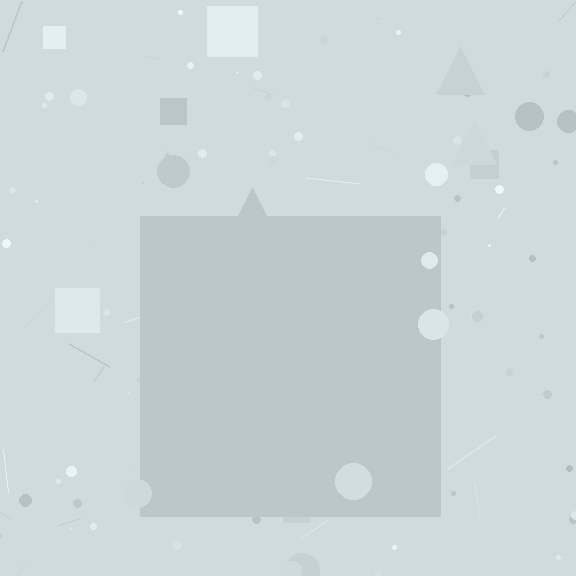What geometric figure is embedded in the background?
A square is embedded in the background.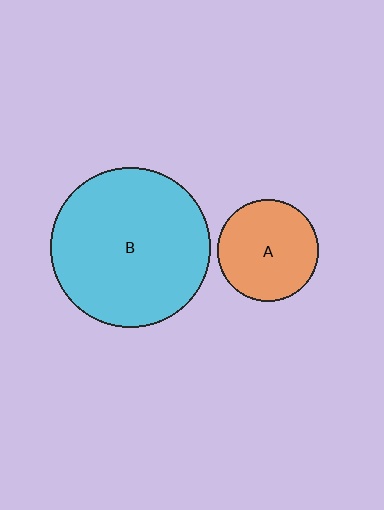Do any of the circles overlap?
No, none of the circles overlap.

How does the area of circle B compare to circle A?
Approximately 2.5 times.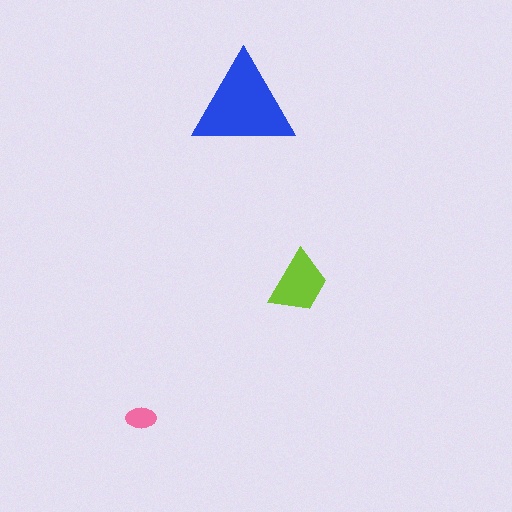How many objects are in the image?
There are 3 objects in the image.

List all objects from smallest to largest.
The pink ellipse, the lime trapezoid, the blue triangle.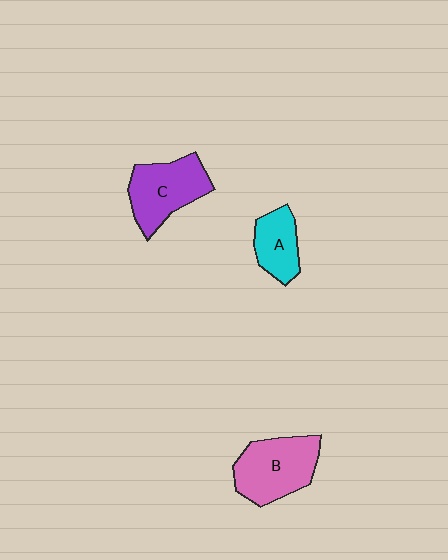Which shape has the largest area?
Shape B (pink).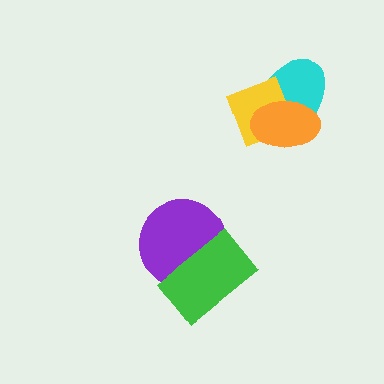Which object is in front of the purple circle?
The green rectangle is in front of the purple circle.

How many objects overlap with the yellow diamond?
2 objects overlap with the yellow diamond.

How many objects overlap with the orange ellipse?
2 objects overlap with the orange ellipse.